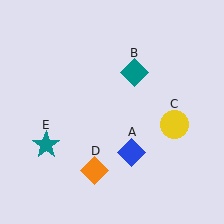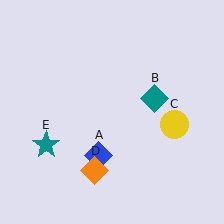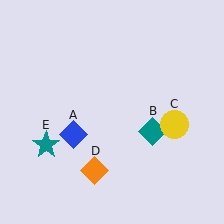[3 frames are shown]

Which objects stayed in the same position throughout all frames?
Yellow circle (object C) and orange diamond (object D) and teal star (object E) remained stationary.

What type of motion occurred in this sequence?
The blue diamond (object A), teal diamond (object B) rotated clockwise around the center of the scene.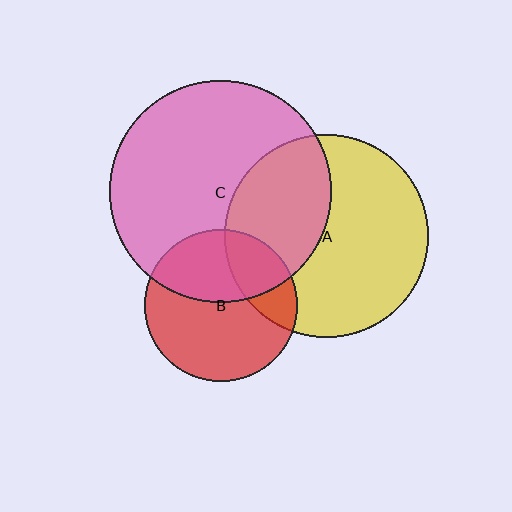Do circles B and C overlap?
Yes.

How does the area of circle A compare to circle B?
Approximately 1.8 times.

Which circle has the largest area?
Circle C (pink).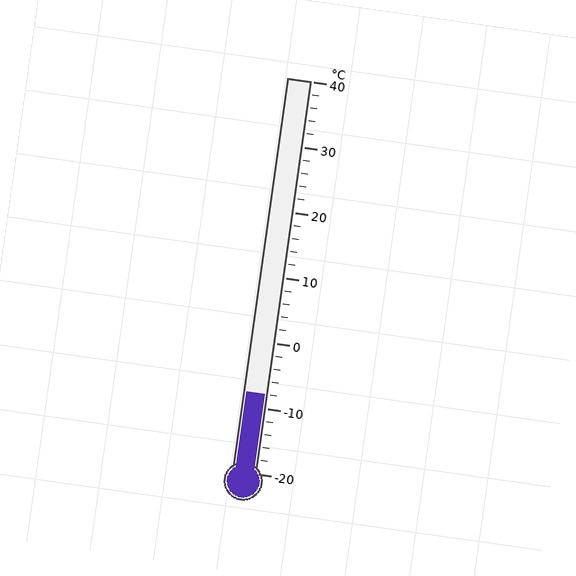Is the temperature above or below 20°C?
The temperature is below 20°C.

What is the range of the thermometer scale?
The thermometer scale ranges from -20°C to 40°C.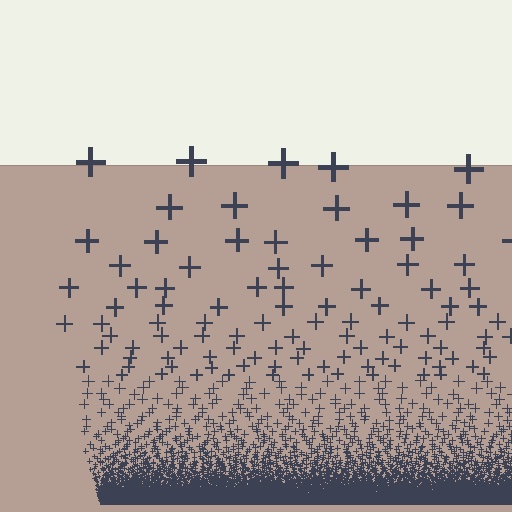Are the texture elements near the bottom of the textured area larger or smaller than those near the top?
Smaller. The gradient is inverted — elements near the bottom are smaller and denser.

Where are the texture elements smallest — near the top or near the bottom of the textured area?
Near the bottom.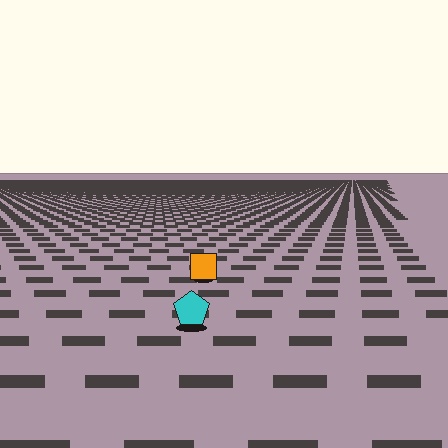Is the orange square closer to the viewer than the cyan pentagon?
No. The cyan pentagon is closer — you can tell from the texture gradient: the ground texture is coarser near it.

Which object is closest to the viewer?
The cyan pentagon is closest. The texture marks near it are larger and more spread out.